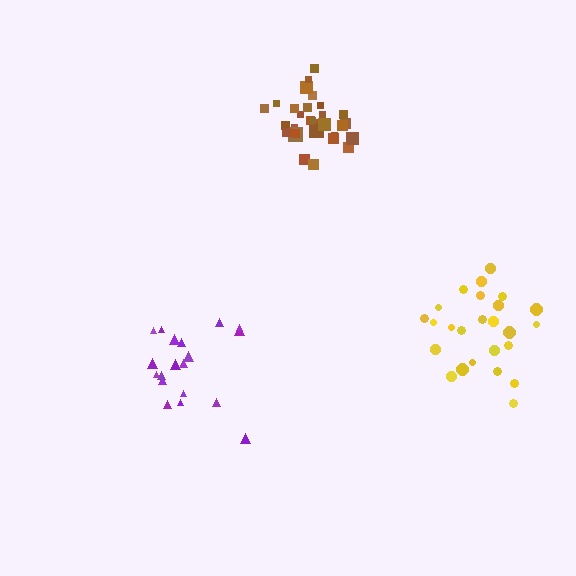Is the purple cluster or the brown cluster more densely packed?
Brown.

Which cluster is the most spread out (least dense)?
Purple.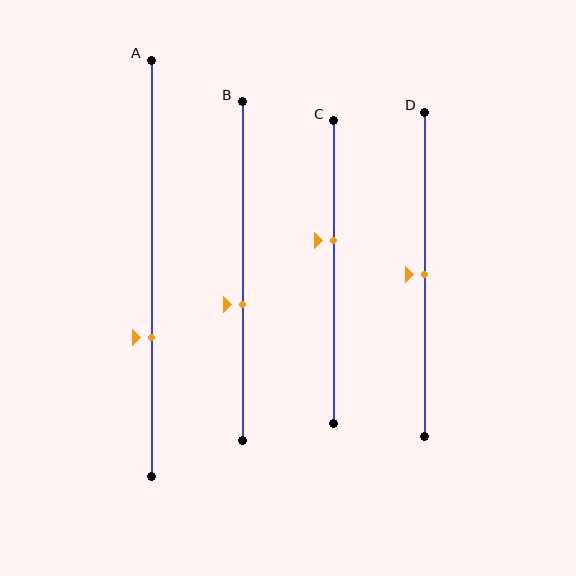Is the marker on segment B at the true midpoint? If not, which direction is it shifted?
No, the marker on segment B is shifted downward by about 10% of the segment length.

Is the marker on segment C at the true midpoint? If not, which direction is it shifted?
No, the marker on segment C is shifted upward by about 10% of the segment length.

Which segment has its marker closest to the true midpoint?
Segment D has its marker closest to the true midpoint.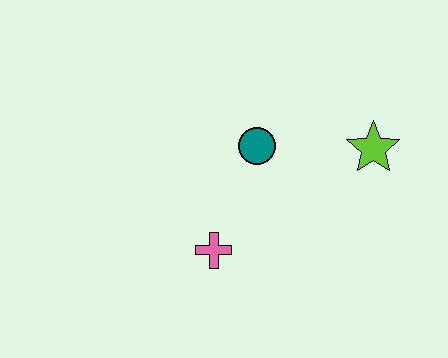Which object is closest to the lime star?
The teal circle is closest to the lime star.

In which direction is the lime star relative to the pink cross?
The lime star is to the right of the pink cross.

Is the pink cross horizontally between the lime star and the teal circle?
No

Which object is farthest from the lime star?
The pink cross is farthest from the lime star.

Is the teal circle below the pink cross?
No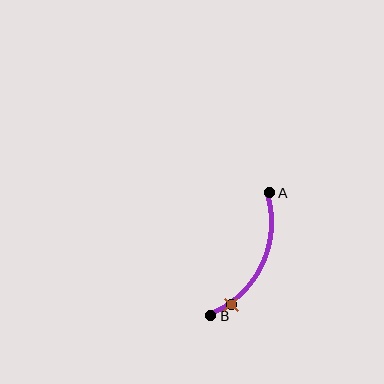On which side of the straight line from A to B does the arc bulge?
The arc bulges to the right of the straight line connecting A and B.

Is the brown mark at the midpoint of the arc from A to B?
No. The brown mark lies on the arc but is closer to endpoint B. The arc midpoint would be at the point on the curve equidistant along the arc from both A and B.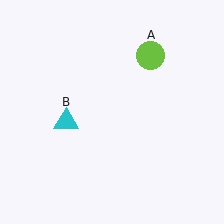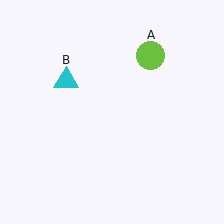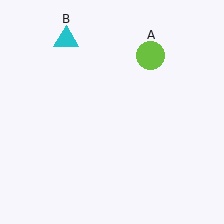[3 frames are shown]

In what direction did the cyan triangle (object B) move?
The cyan triangle (object B) moved up.